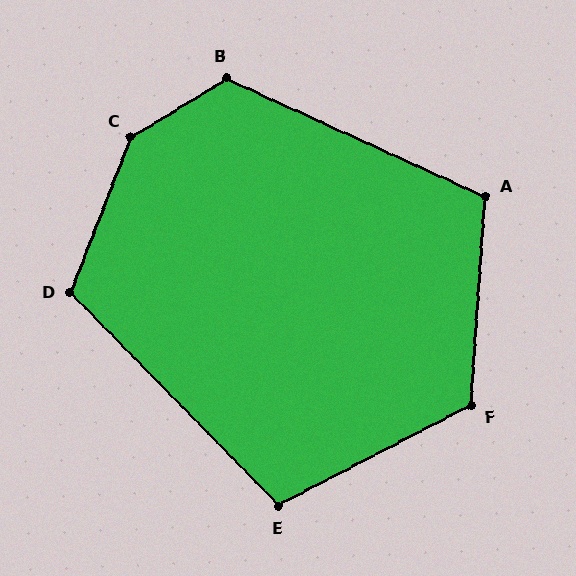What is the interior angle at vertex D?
Approximately 114 degrees (obtuse).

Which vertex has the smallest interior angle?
E, at approximately 107 degrees.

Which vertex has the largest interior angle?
C, at approximately 143 degrees.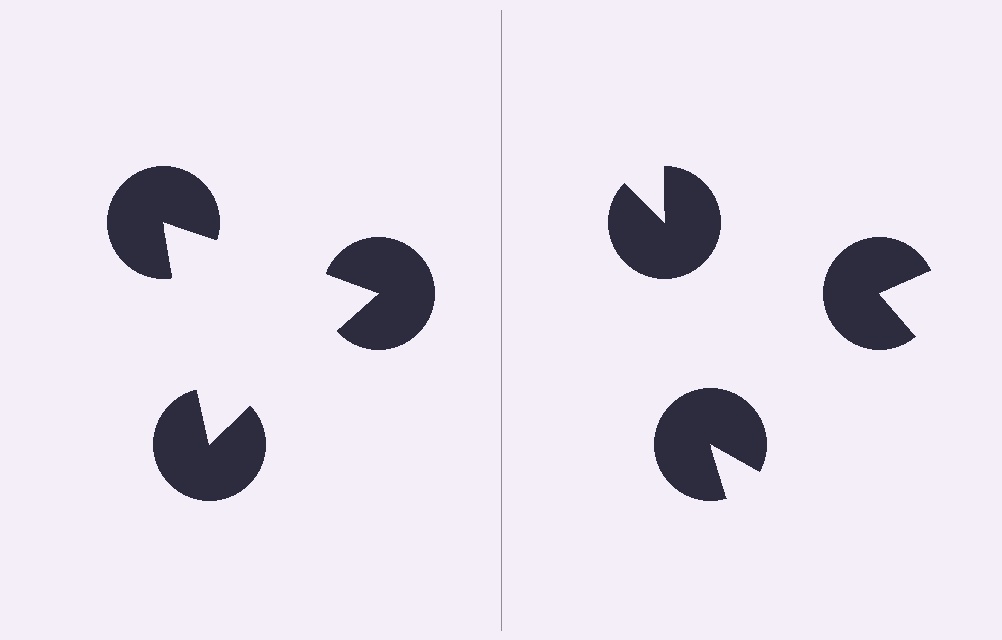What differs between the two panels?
The pac-man discs are positioned identically on both sides; only the wedge orientations differ. On the left they align to a triangle; on the right they are misaligned.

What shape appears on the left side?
An illusory triangle.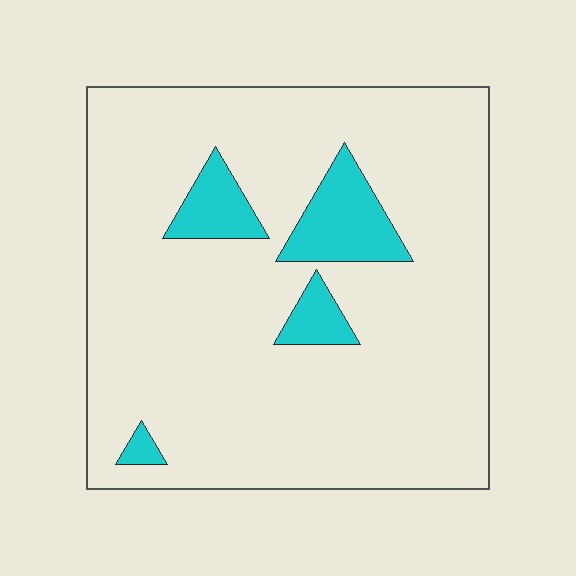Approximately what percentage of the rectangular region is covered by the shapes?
Approximately 10%.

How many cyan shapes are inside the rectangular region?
4.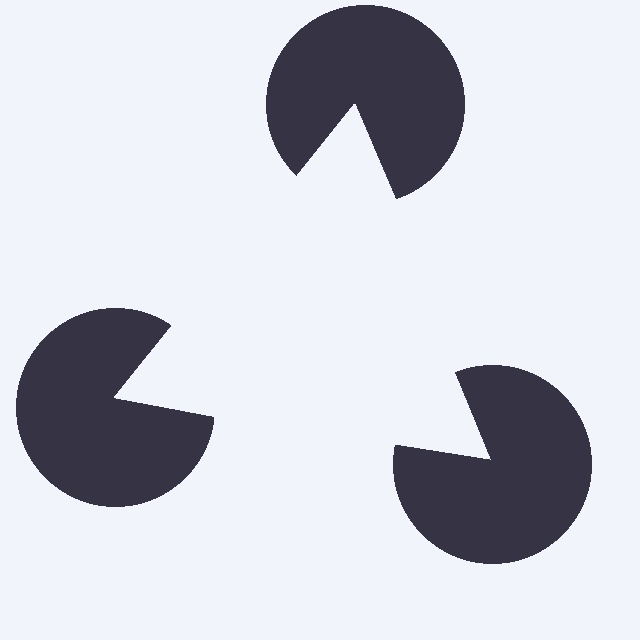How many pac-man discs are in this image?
There are 3 — one at each vertex of the illusory triangle.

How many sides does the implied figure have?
3 sides.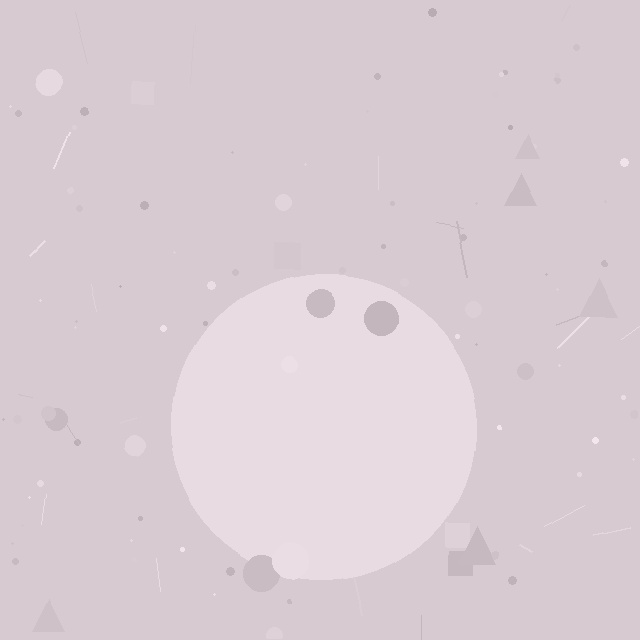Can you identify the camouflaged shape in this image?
The camouflaged shape is a circle.